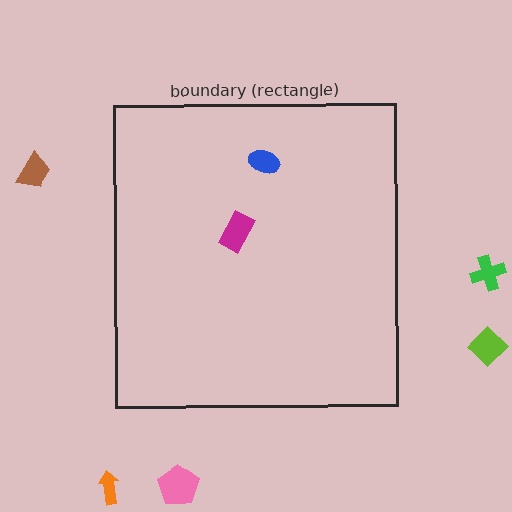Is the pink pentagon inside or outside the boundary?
Outside.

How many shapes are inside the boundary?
2 inside, 5 outside.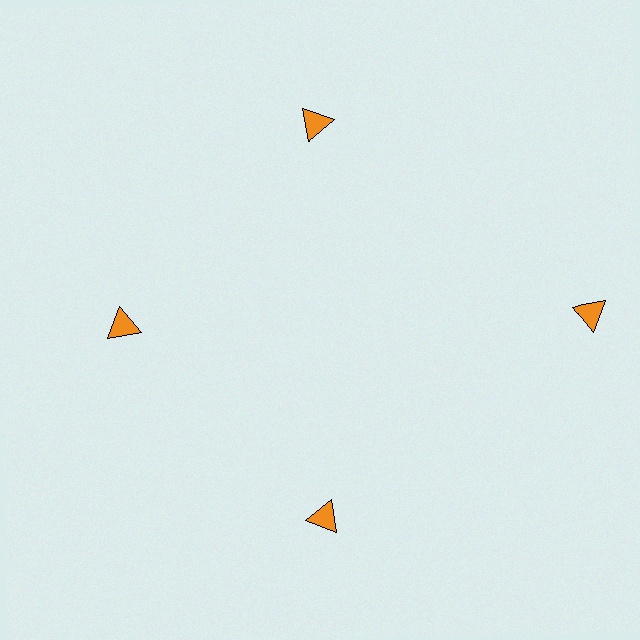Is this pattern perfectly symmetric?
No. The 4 orange triangles are arranged in a ring, but one element near the 3 o'clock position is pushed outward from the center, breaking the 4-fold rotational symmetry.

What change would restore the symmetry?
The symmetry would be restored by moving it inward, back onto the ring so that all 4 triangles sit at equal angles and equal distance from the center.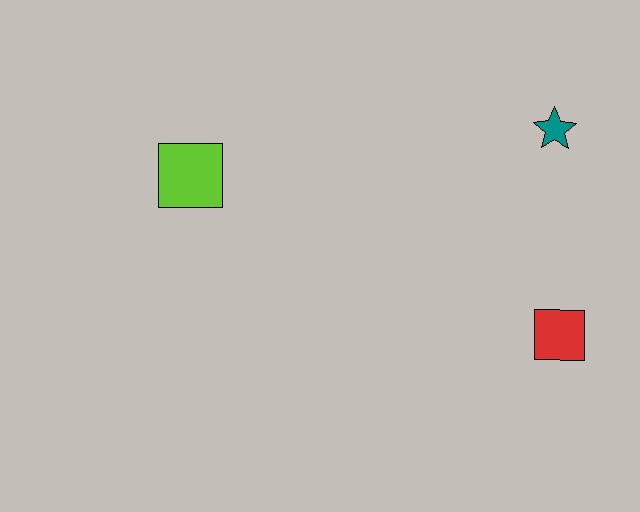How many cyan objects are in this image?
There are no cyan objects.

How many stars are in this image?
There is 1 star.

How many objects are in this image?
There are 3 objects.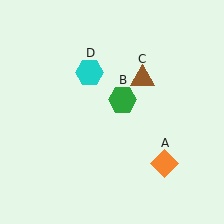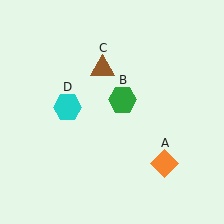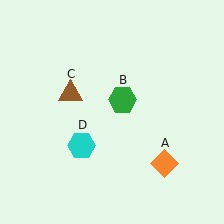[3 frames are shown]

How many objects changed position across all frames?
2 objects changed position: brown triangle (object C), cyan hexagon (object D).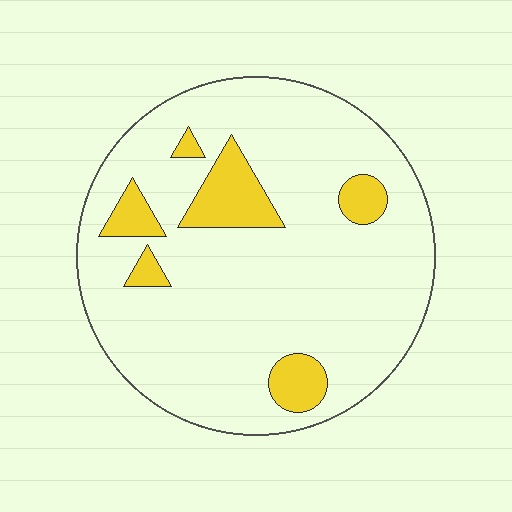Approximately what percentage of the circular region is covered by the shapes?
Approximately 15%.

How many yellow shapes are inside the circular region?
6.